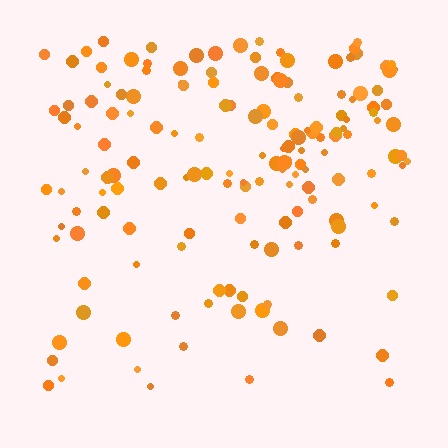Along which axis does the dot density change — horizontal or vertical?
Vertical.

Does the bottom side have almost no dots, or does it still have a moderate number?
Still a moderate number, just noticeably fewer than the top.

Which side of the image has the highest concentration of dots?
The top.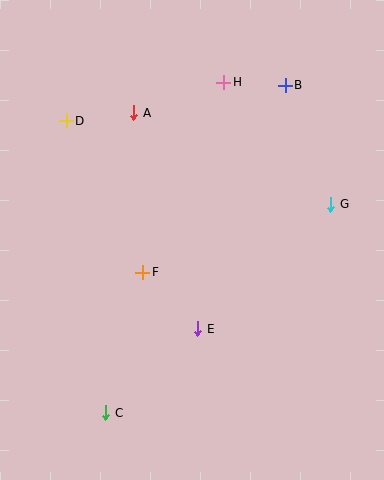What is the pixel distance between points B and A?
The distance between B and A is 154 pixels.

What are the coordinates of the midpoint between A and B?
The midpoint between A and B is at (210, 99).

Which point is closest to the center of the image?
Point F at (143, 272) is closest to the center.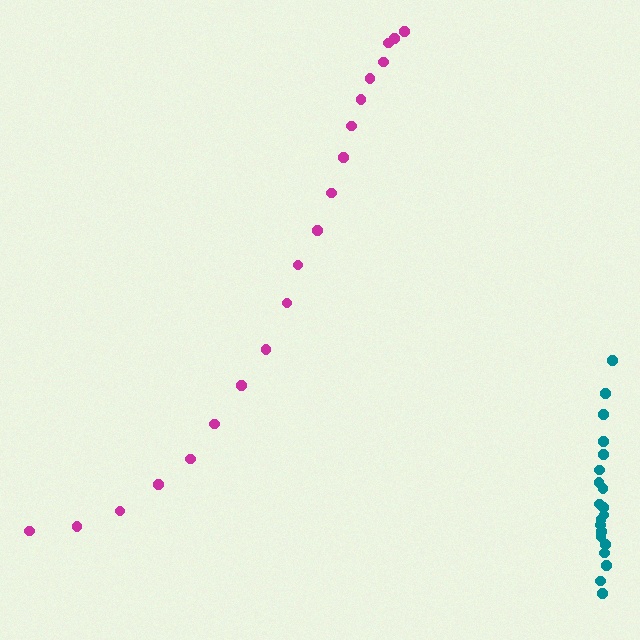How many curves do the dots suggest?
There are 2 distinct paths.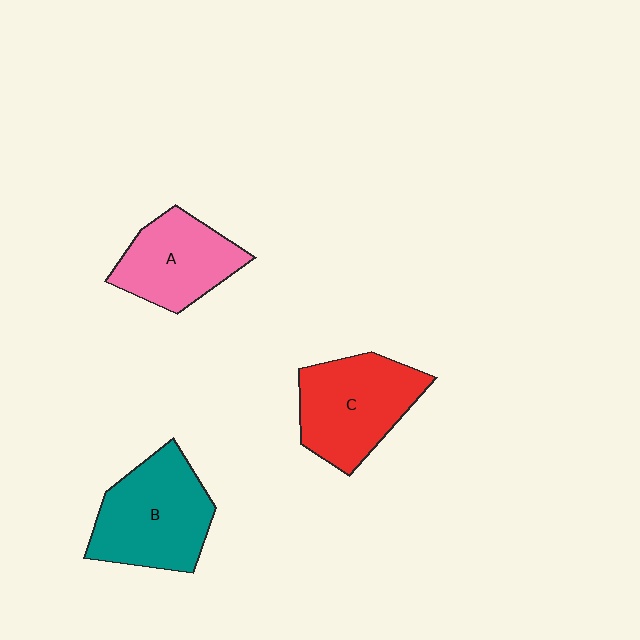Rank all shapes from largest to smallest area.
From largest to smallest: B (teal), C (red), A (pink).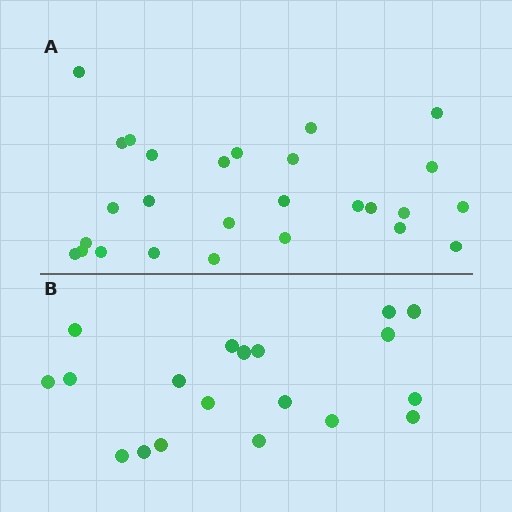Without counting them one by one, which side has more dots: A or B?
Region A (the top region) has more dots.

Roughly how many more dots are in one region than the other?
Region A has roughly 8 or so more dots than region B.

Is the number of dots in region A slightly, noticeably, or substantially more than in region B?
Region A has noticeably more, but not dramatically so. The ratio is roughly 1.4 to 1.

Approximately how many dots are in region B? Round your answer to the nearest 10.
About 20 dots. (The exact count is 19, which rounds to 20.)